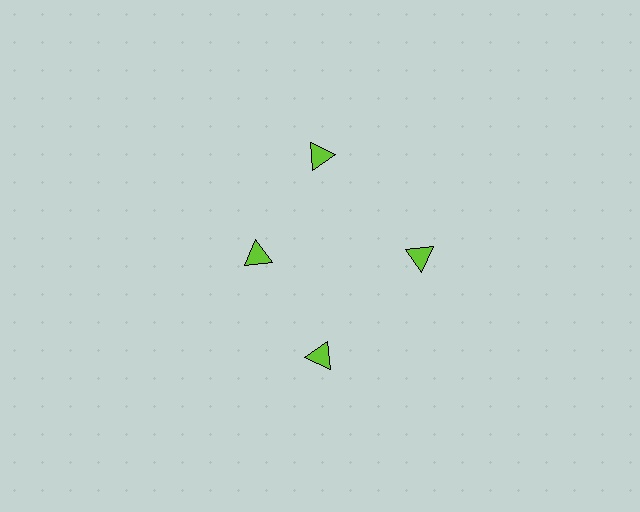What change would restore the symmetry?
The symmetry would be restored by moving it outward, back onto the ring so that all 4 triangles sit at equal angles and equal distance from the center.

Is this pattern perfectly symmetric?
No. The 4 lime triangles are arranged in a ring, but one element near the 9 o'clock position is pulled inward toward the center, breaking the 4-fold rotational symmetry.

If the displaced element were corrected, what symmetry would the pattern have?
It would have 4-fold rotational symmetry — the pattern would map onto itself every 90 degrees.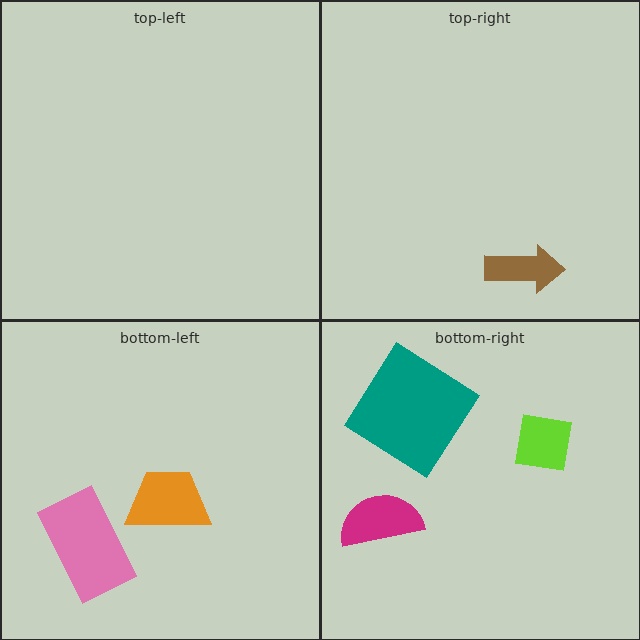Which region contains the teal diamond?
The bottom-right region.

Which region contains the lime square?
The bottom-right region.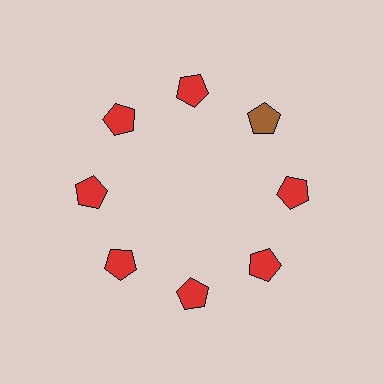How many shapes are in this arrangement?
There are 8 shapes arranged in a ring pattern.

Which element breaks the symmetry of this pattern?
The brown pentagon at roughly the 2 o'clock position breaks the symmetry. All other shapes are red pentagons.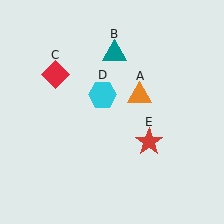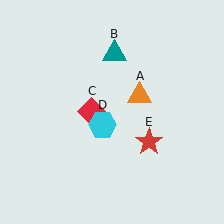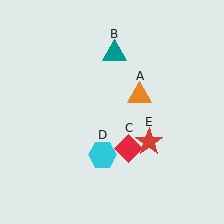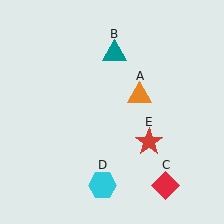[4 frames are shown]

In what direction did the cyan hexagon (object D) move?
The cyan hexagon (object D) moved down.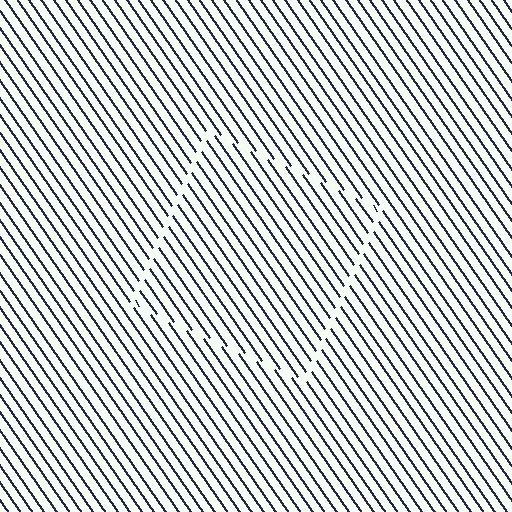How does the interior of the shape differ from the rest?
The interior of the shape contains the same grating, shifted by half a period — the contour is defined by the phase discontinuity where line-ends from the inner and outer gratings abut.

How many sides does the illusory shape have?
4 sides — the line-ends trace a square.